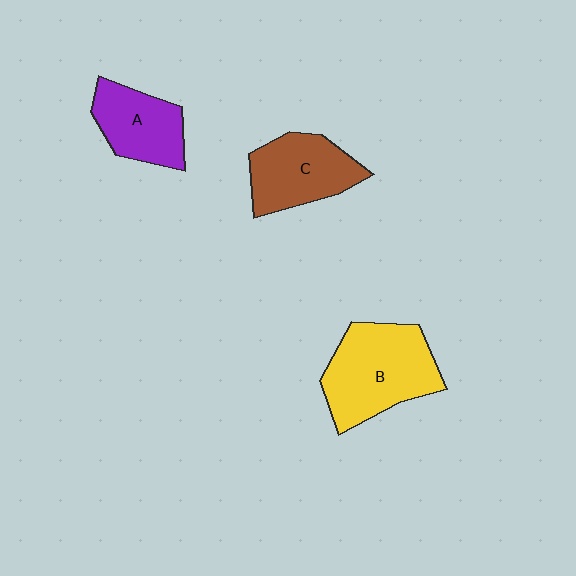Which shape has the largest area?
Shape B (yellow).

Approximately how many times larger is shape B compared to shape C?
Approximately 1.3 times.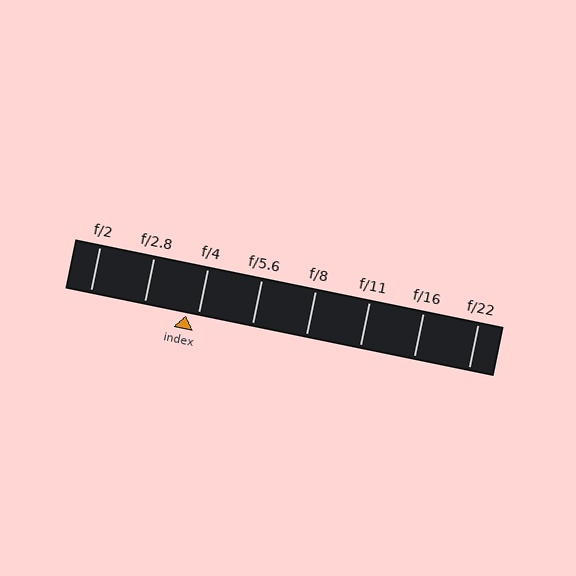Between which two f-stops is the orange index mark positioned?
The index mark is between f/2.8 and f/4.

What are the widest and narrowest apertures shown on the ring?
The widest aperture shown is f/2 and the narrowest is f/22.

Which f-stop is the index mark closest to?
The index mark is closest to f/4.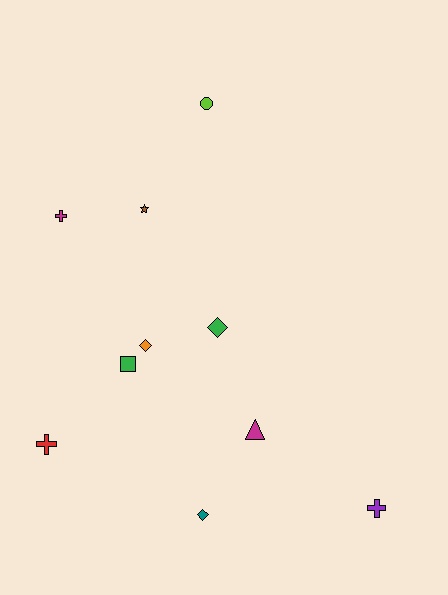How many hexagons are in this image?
There are no hexagons.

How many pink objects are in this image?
There are no pink objects.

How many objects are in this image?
There are 10 objects.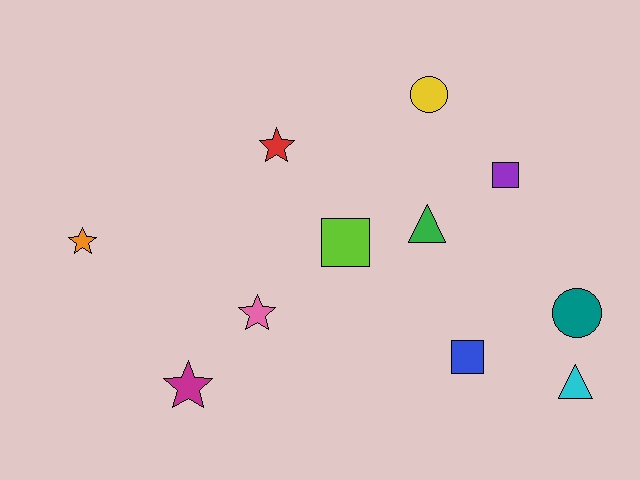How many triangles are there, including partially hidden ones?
There are 2 triangles.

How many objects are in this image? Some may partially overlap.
There are 11 objects.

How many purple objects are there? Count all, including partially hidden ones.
There is 1 purple object.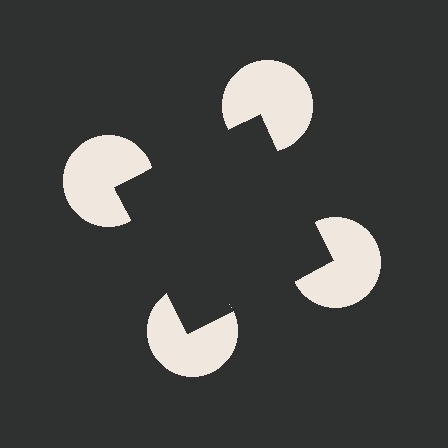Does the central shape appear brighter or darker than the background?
It typically appears slightly darker than the background, even though no actual brightness change is drawn.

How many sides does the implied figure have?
4 sides.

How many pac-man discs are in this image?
There are 4 — one at each vertex of the illusory square.